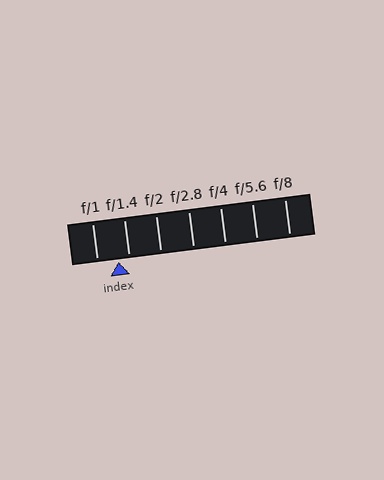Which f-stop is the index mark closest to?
The index mark is closest to f/1.4.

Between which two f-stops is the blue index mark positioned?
The index mark is between f/1 and f/1.4.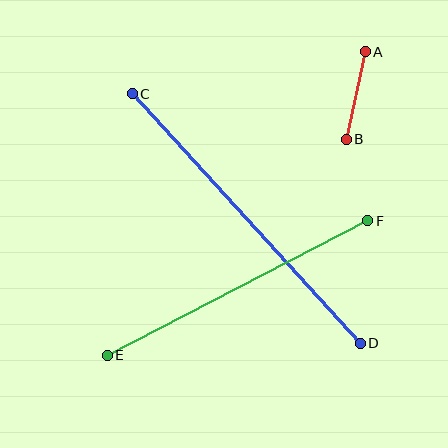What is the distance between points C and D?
The distance is approximately 338 pixels.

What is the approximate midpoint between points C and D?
The midpoint is at approximately (246, 218) pixels.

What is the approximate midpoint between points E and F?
The midpoint is at approximately (238, 288) pixels.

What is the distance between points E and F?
The distance is approximately 293 pixels.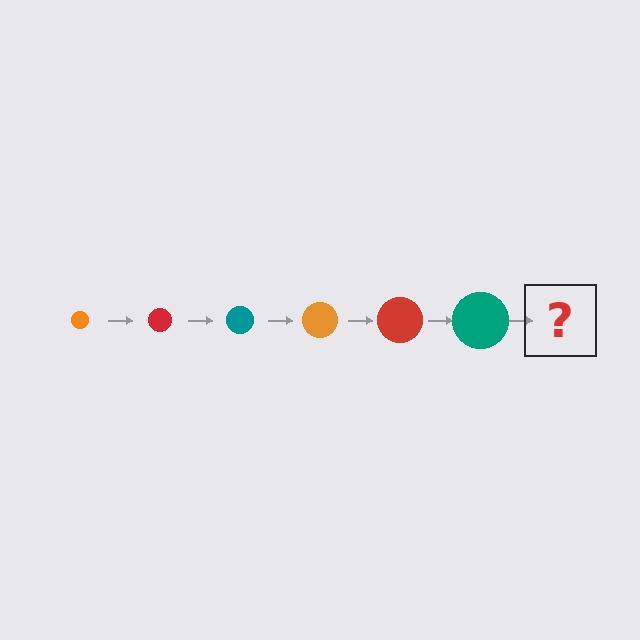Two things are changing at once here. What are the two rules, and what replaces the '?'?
The two rules are that the circle grows larger each step and the color cycles through orange, red, and teal. The '?' should be an orange circle, larger than the previous one.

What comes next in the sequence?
The next element should be an orange circle, larger than the previous one.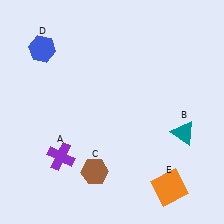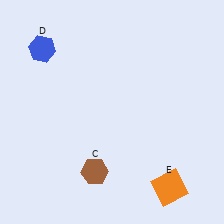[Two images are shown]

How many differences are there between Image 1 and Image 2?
There are 2 differences between the two images.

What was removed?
The teal triangle (B), the purple cross (A) were removed in Image 2.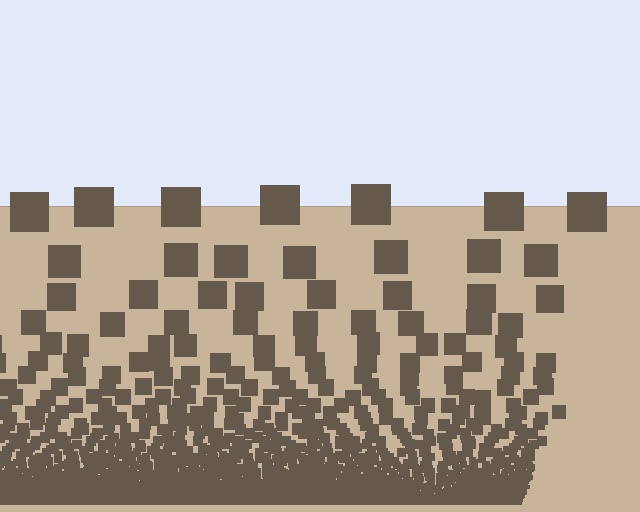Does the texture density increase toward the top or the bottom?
Density increases toward the bottom.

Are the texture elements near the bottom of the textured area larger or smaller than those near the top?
Smaller. The gradient is inverted — elements near the bottom are smaller and denser.